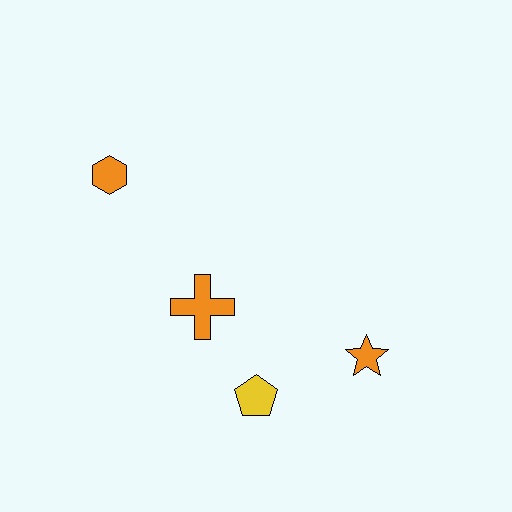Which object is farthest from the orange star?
The orange hexagon is farthest from the orange star.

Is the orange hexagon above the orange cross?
Yes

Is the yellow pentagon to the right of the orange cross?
Yes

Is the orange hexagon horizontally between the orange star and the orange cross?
No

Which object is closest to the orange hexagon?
The orange cross is closest to the orange hexagon.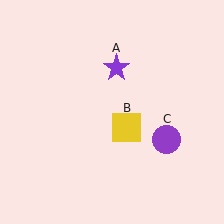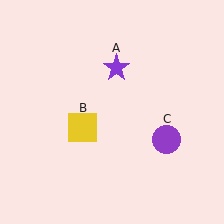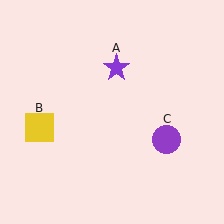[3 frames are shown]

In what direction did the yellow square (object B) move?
The yellow square (object B) moved left.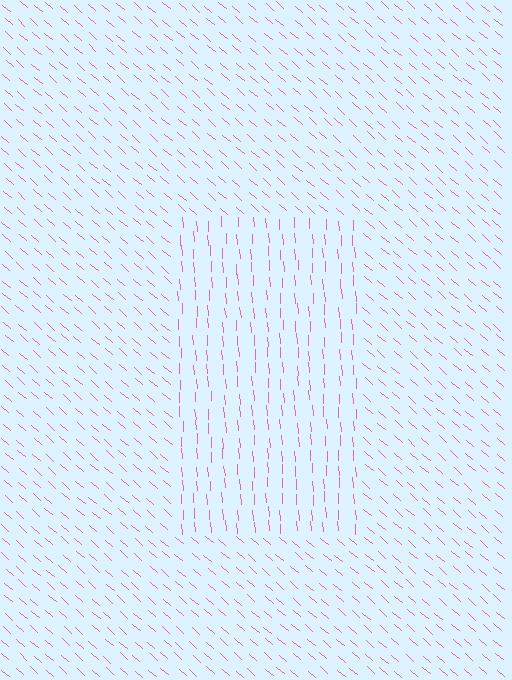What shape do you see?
I see a rectangle.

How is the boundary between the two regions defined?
The boundary is defined purely by a change in line orientation (approximately 45 degrees difference). All lines are the same color and thickness.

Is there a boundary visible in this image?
Yes, there is a texture boundary formed by a change in line orientation.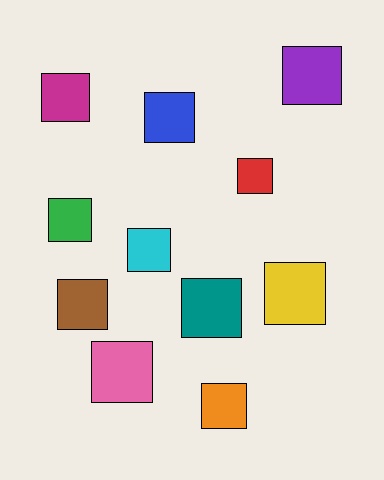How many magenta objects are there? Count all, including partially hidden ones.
There is 1 magenta object.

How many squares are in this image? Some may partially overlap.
There are 11 squares.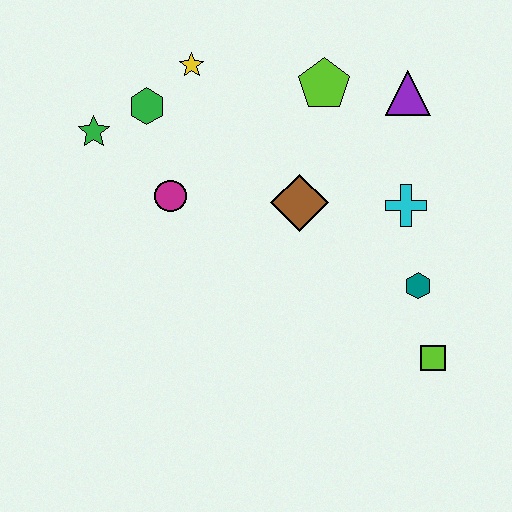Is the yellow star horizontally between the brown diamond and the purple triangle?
No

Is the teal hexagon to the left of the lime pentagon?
No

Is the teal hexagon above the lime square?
Yes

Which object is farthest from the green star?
The lime square is farthest from the green star.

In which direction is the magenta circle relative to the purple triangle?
The magenta circle is to the left of the purple triangle.